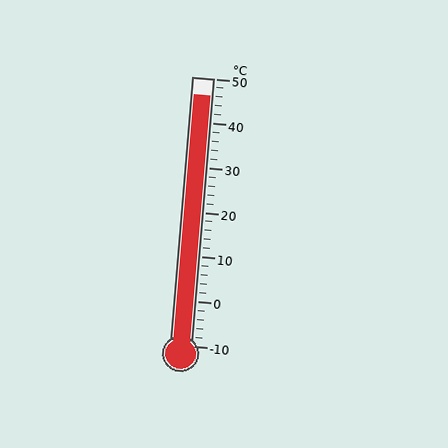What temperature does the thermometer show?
The thermometer shows approximately 46°C.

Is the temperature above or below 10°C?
The temperature is above 10°C.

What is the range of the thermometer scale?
The thermometer scale ranges from -10°C to 50°C.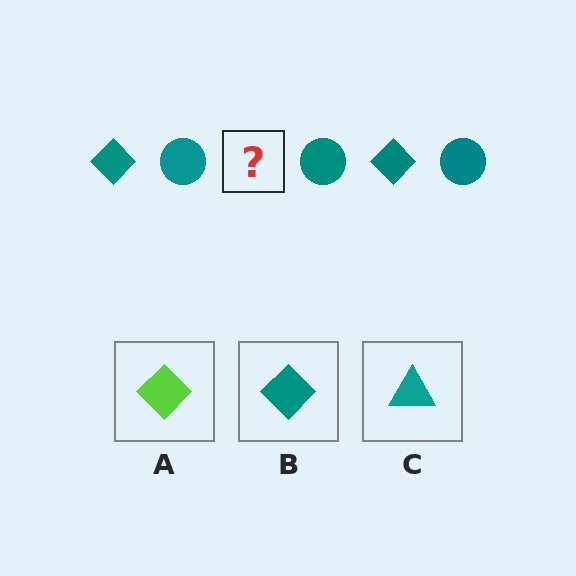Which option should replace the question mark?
Option B.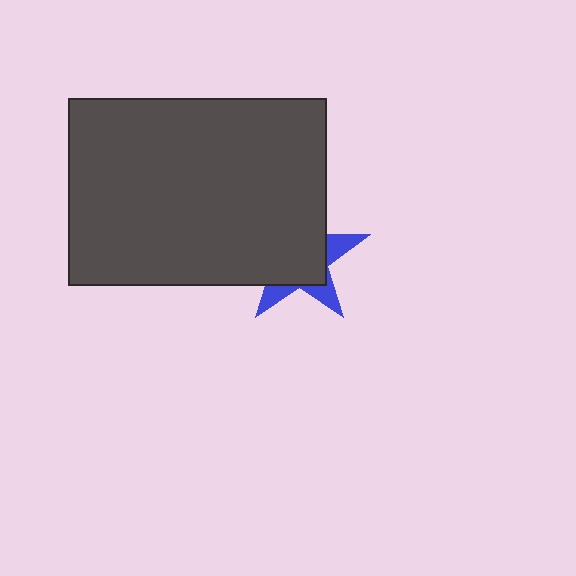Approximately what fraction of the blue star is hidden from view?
Roughly 69% of the blue star is hidden behind the dark gray rectangle.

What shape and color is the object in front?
The object in front is a dark gray rectangle.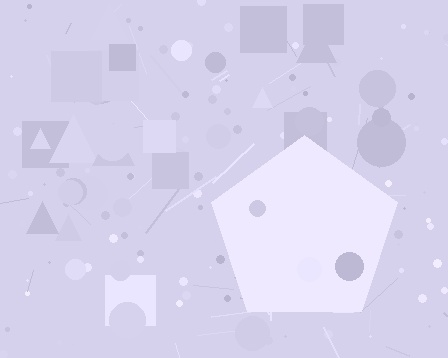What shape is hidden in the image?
A pentagon is hidden in the image.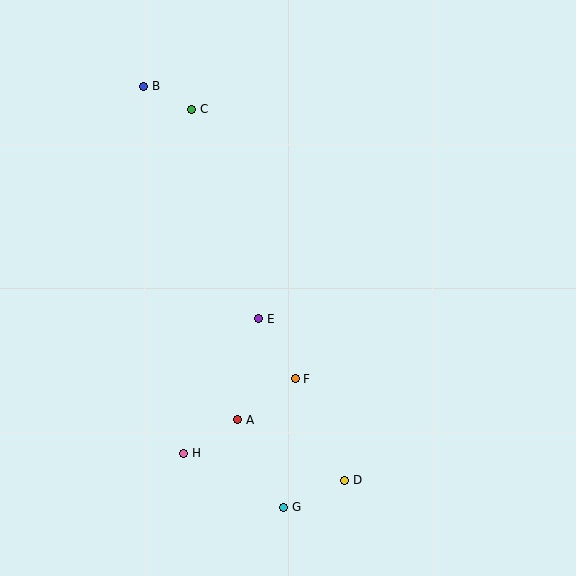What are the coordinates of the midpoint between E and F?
The midpoint between E and F is at (277, 349).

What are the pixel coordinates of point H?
Point H is at (184, 453).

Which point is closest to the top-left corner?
Point B is closest to the top-left corner.